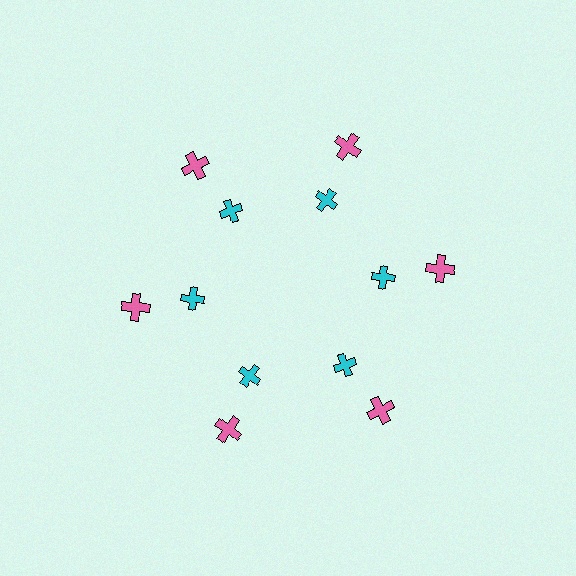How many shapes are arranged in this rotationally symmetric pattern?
There are 12 shapes, arranged in 6 groups of 2.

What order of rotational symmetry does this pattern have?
This pattern has 6-fold rotational symmetry.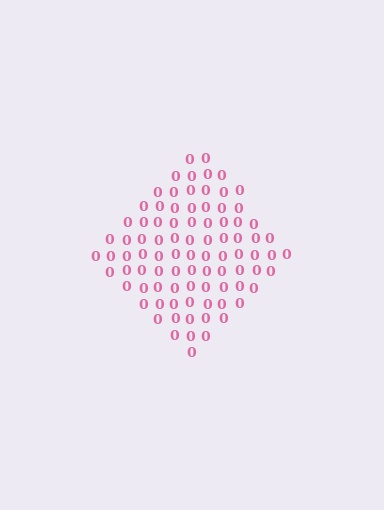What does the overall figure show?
The overall figure shows a diamond.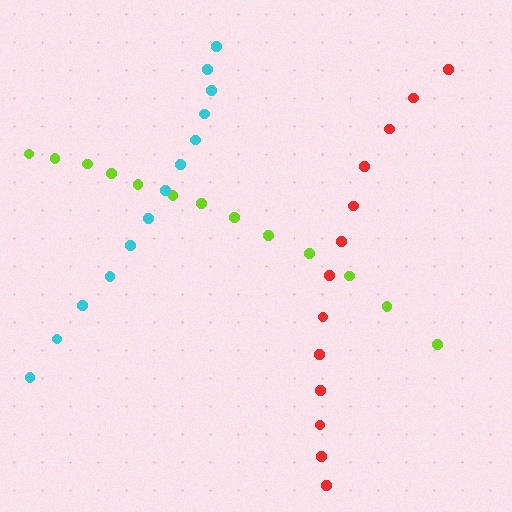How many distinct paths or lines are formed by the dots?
There are 3 distinct paths.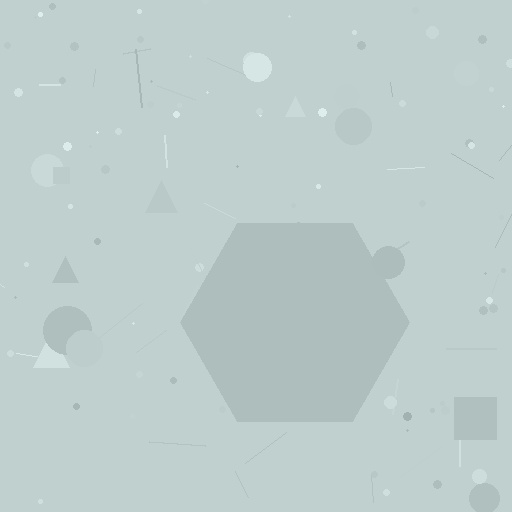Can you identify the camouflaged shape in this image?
The camouflaged shape is a hexagon.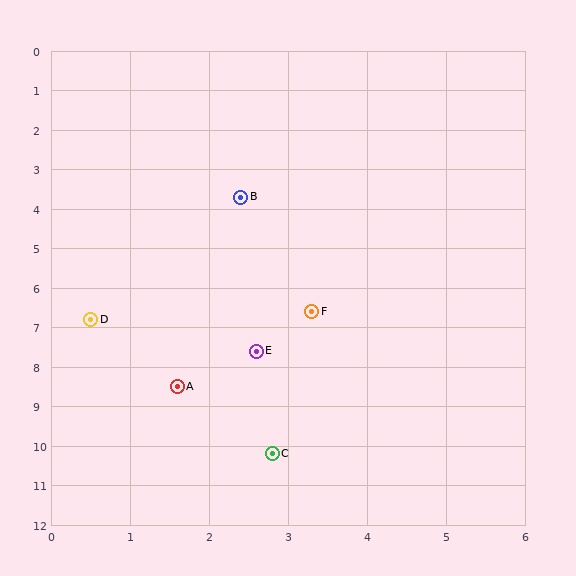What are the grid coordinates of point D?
Point D is at approximately (0.5, 6.8).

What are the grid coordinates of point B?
Point B is at approximately (2.4, 3.7).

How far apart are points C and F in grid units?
Points C and F are about 3.6 grid units apart.